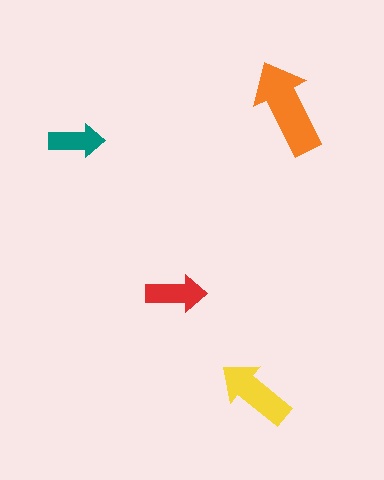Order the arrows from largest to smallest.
the orange one, the yellow one, the red one, the teal one.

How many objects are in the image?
There are 4 objects in the image.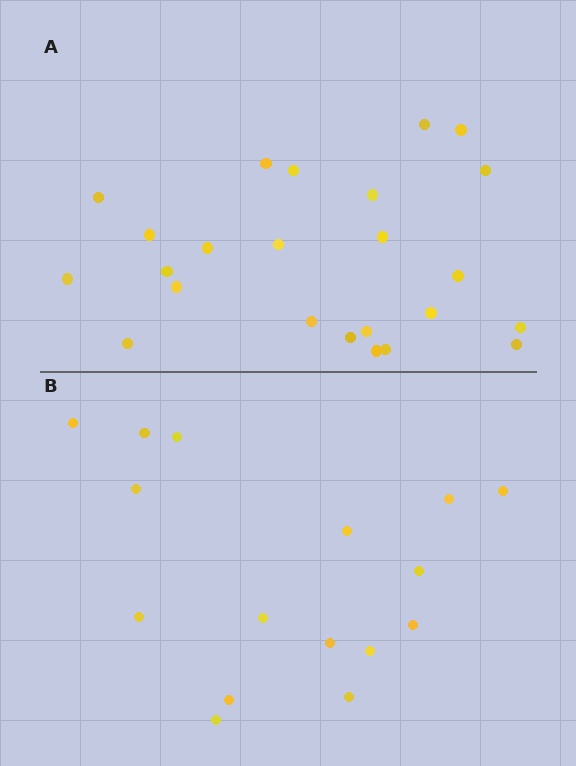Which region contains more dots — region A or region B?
Region A (the top region) has more dots.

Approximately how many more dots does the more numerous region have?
Region A has roughly 8 or so more dots than region B.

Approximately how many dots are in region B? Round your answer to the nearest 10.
About 20 dots. (The exact count is 16, which rounds to 20.)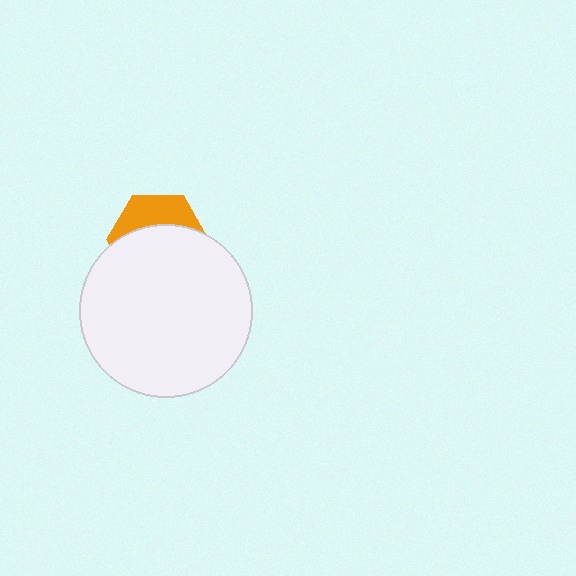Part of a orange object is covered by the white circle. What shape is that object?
It is a hexagon.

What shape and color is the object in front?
The object in front is a white circle.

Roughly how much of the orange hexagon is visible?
A small part of it is visible (roughly 35%).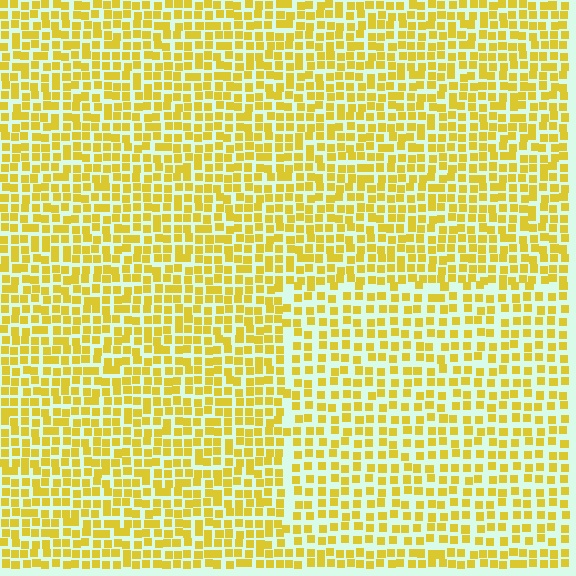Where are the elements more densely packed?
The elements are more densely packed outside the rectangle boundary.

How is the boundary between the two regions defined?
The boundary is defined by a change in element density (approximately 1.4x ratio). All elements are the same color, size, and shape.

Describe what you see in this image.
The image contains small yellow elements arranged at two different densities. A rectangle-shaped region is visible where the elements are less densely packed than the surrounding area.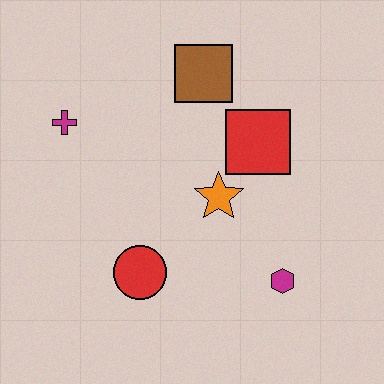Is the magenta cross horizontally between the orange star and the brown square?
No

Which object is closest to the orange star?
The red square is closest to the orange star.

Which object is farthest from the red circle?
The brown square is farthest from the red circle.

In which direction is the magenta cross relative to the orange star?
The magenta cross is to the left of the orange star.